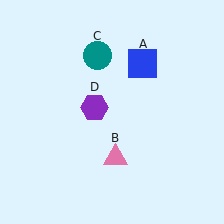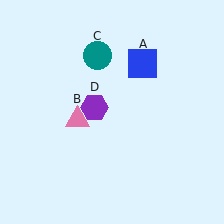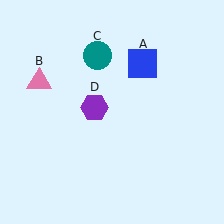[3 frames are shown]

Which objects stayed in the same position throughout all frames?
Blue square (object A) and teal circle (object C) and purple hexagon (object D) remained stationary.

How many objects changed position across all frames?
1 object changed position: pink triangle (object B).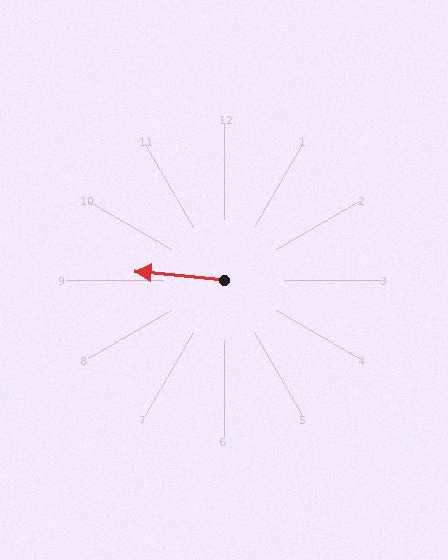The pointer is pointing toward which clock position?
Roughly 9 o'clock.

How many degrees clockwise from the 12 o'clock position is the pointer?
Approximately 276 degrees.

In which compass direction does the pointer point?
West.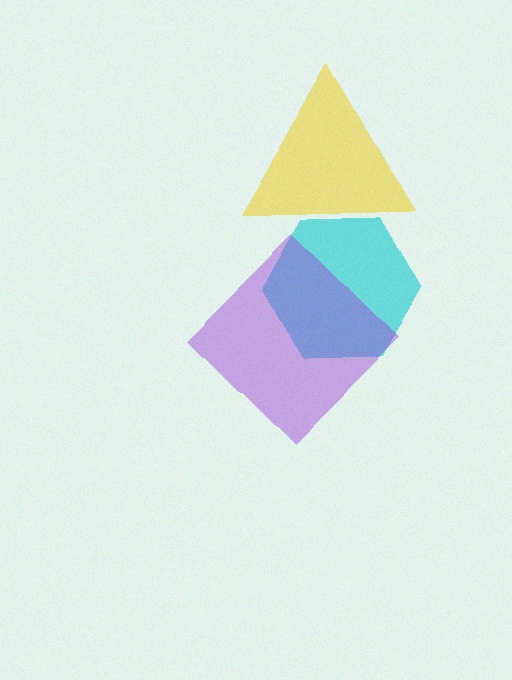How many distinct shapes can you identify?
There are 3 distinct shapes: a cyan hexagon, a yellow triangle, a purple diamond.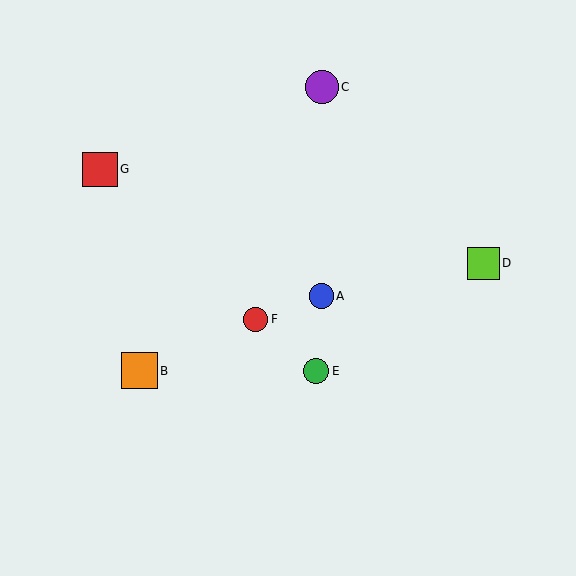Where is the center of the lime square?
The center of the lime square is at (483, 263).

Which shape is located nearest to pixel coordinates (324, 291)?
The blue circle (labeled A) at (321, 296) is nearest to that location.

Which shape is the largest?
The orange square (labeled B) is the largest.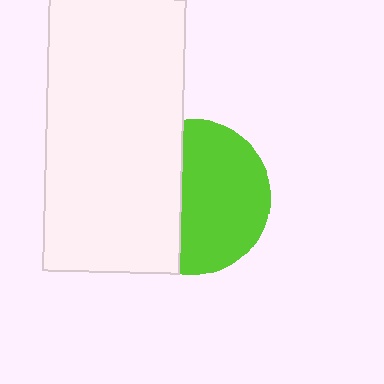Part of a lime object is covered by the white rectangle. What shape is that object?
It is a circle.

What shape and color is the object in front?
The object in front is a white rectangle.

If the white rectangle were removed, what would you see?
You would see the complete lime circle.